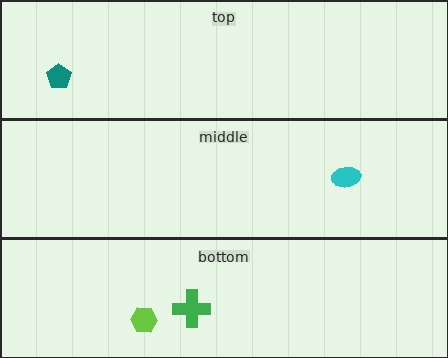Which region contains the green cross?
The bottom region.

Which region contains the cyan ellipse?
The middle region.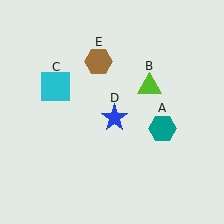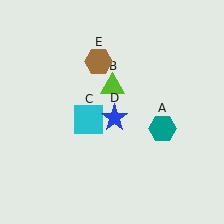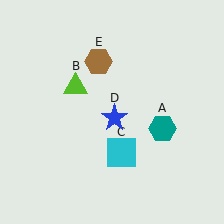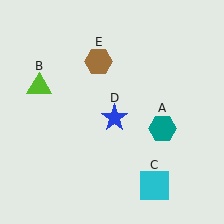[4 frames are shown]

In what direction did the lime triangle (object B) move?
The lime triangle (object B) moved left.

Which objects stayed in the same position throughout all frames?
Teal hexagon (object A) and blue star (object D) and brown hexagon (object E) remained stationary.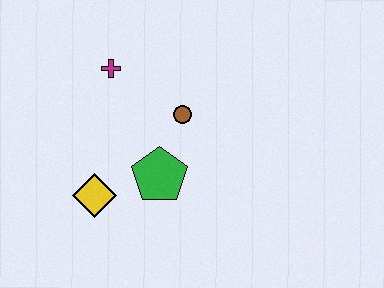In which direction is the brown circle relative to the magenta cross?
The brown circle is to the right of the magenta cross.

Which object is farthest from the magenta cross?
The yellow diamond is farthest from the magenta cross.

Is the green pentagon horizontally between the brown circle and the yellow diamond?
Yes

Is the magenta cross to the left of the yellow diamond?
No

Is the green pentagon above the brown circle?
No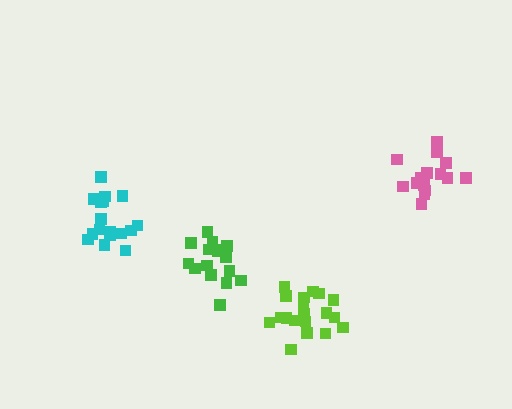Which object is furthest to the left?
The cyan cluster is leftmost.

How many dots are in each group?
Group 1: 15 dots, Group 2: 17 dots, Group 3: 17 dots, Group 4: 19 dots (68 total).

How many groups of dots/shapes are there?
There are 4 groups.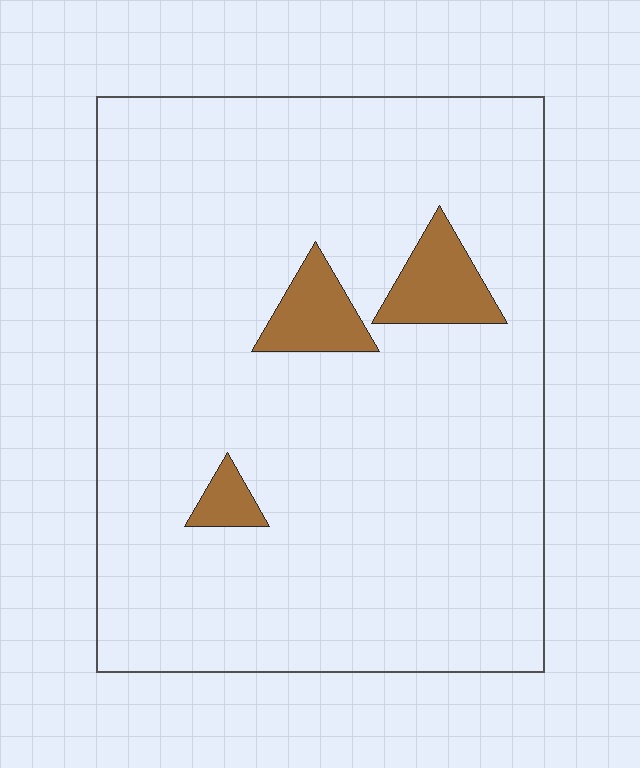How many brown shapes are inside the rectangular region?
3.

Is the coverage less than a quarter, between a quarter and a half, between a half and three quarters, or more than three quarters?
Less than a quarter.